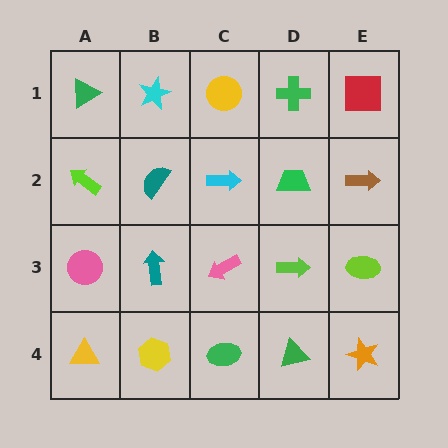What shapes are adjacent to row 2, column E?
A red square (row 1, column E), a lime ellipse (row 3, column E), a green trapezoid (row 2, column D).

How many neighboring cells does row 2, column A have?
3.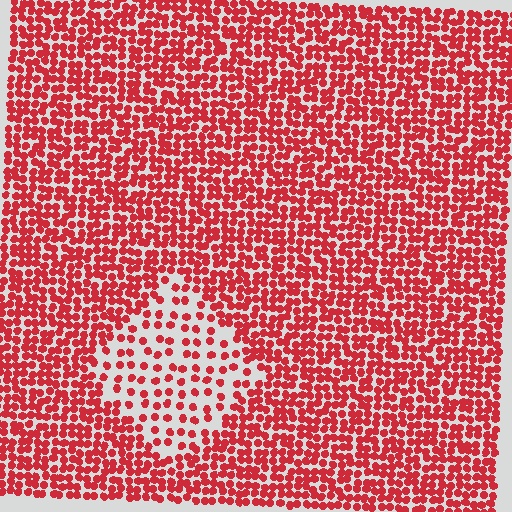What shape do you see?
I see a diamond.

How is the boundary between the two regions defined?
The boundary is defined by a change in element density (approximately 2.4x ratio). All elements are the same color, size, and shape.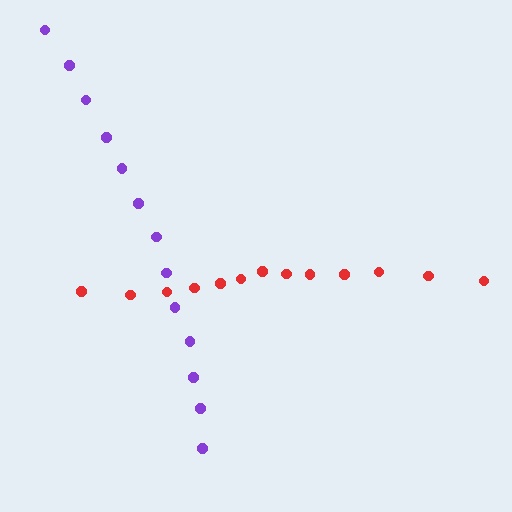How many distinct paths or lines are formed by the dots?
There are 2 distinct paths.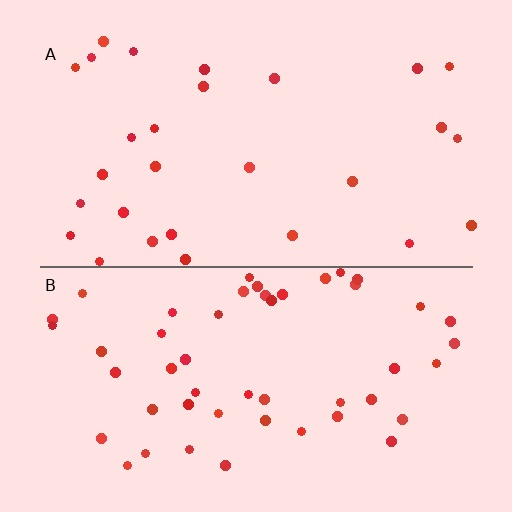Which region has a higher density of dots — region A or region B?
B (the bottom).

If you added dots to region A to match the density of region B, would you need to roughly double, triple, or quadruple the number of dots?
Approximately double.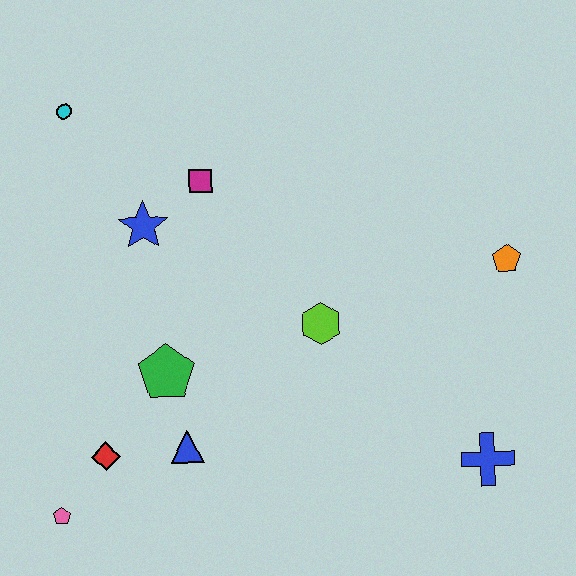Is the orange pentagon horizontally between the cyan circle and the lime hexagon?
No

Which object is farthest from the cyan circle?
The blue cross is farthest from the cyan circle.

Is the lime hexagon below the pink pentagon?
No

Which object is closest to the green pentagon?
The blue triangle is closest to the green pentagon.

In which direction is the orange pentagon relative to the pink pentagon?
The orange pentagon is to the right of the pink pentagon.